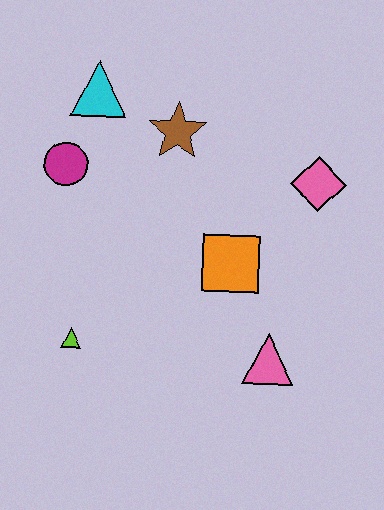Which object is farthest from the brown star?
The pink triangle is farthest from the brown star.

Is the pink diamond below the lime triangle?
No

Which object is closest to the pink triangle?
The orange square is closest to the pink triangle.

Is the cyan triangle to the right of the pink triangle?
No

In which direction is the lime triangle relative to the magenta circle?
The lime triangle is below the magenta circle.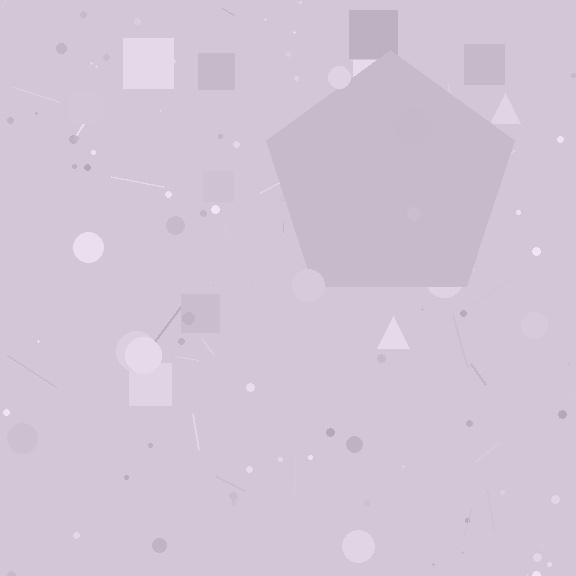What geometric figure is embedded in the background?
A pentagon is embedded in the background.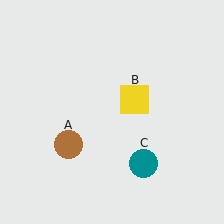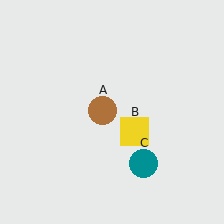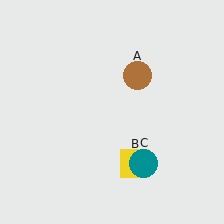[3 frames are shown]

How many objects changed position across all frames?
2 objects changed position: brown circle (object A), yellow square (object B).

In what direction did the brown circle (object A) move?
The brown circle (object A) moved up and to the right.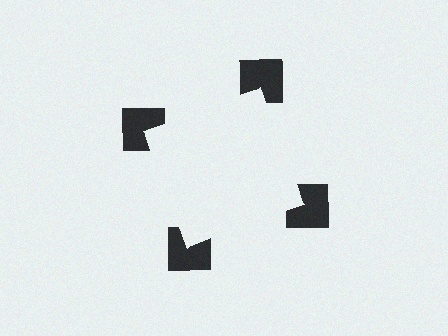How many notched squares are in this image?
There are 4 — one at each vertex of the illusory square.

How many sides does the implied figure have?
4 sides.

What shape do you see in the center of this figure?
An illusory square — its edges are inferred from the aligned wedge cuts in the notched squares, not physically drawn.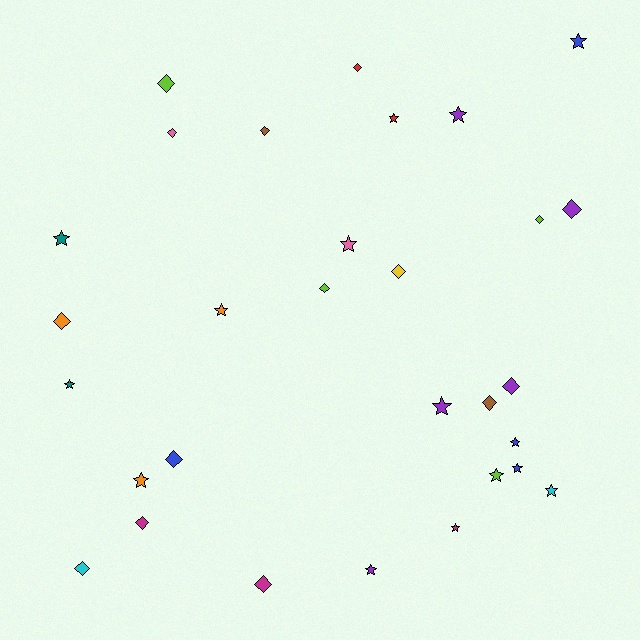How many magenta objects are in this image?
There are 3 magenta objects.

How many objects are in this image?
There are 30 objects.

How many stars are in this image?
There are 15 stars.